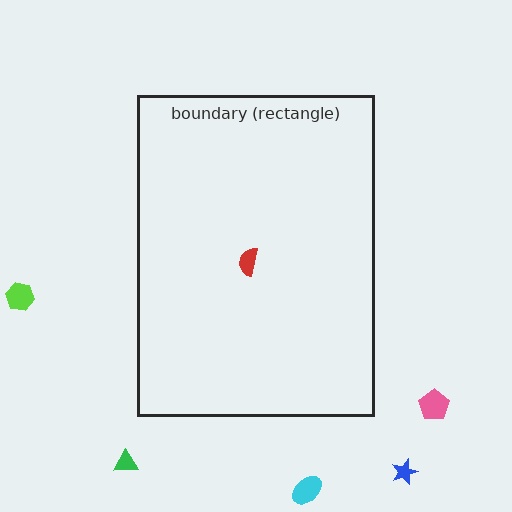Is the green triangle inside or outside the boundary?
Outside.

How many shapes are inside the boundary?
1 inside, 5 outside.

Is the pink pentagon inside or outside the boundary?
Outside.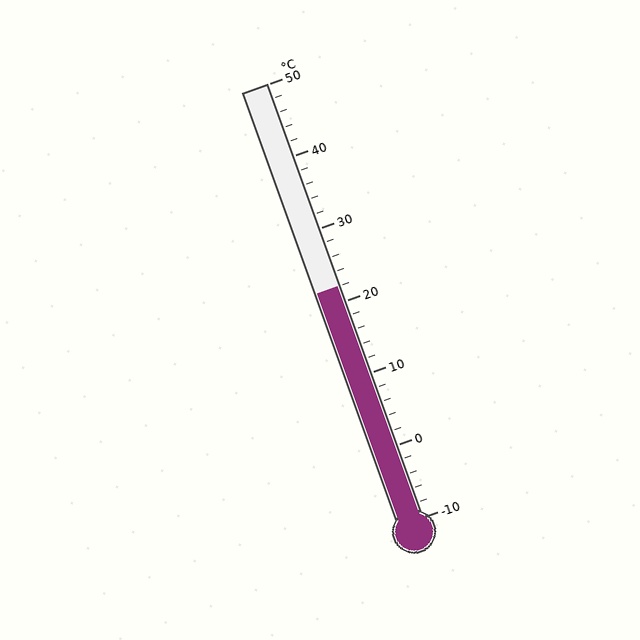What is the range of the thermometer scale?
The thermometer scale ranges from -10°C to 50°C.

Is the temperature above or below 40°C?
The temperature is below 40°C.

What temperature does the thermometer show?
The thermometer shows approximately 22°C.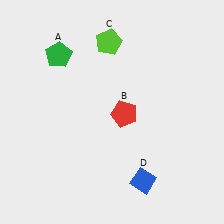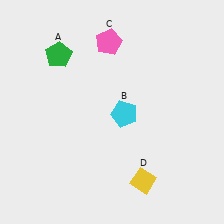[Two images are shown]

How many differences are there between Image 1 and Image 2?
There are 3 differences between the two images.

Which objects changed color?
B changed from red to cyan. C changed from lime to pink. D changed from blue to yellow.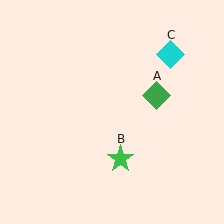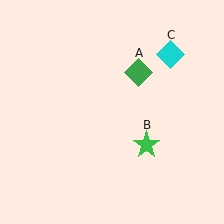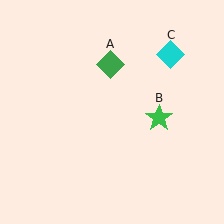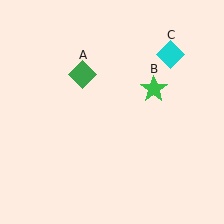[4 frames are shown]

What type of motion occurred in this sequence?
The green diamond (object A), green star (object B) rotated counterclockwise around the center of the scene.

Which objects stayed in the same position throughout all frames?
Cyan diamond (object C) remained stationary.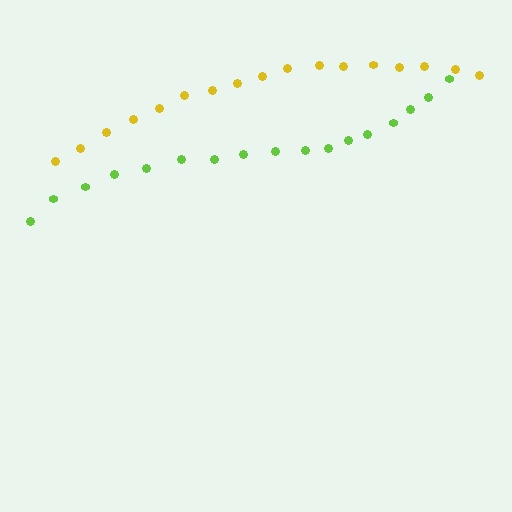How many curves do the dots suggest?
There are 2 distinct paths.